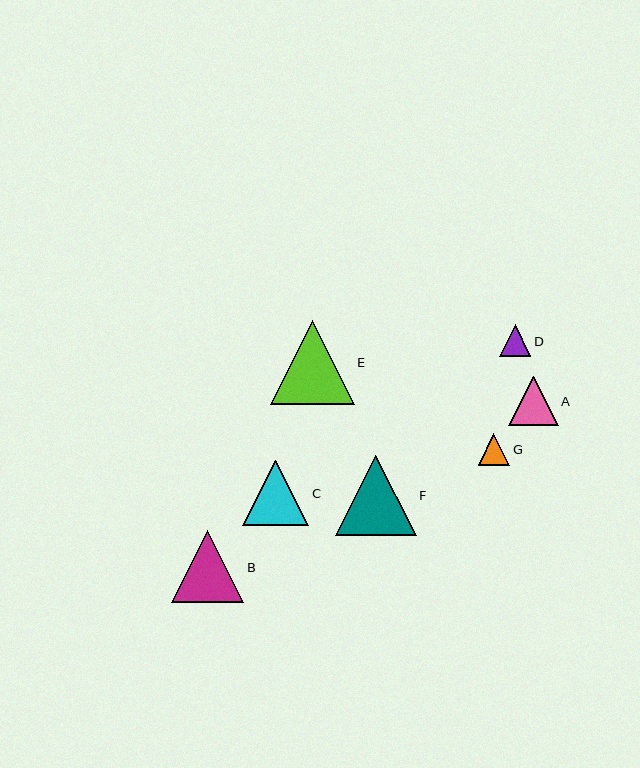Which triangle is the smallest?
Triangle G is the smallest with a size of approximately 32 pixels.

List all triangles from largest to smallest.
From largest to smallest: E, F, B, C, A, D, G.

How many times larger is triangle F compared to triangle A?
Triangle F is approximately 1.6 times the size of triangle A.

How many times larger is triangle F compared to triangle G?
Triangle F is approximately 2.6 times the size of triangle G.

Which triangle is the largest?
Triangle E is the largest with a size of approximately 84 pixels.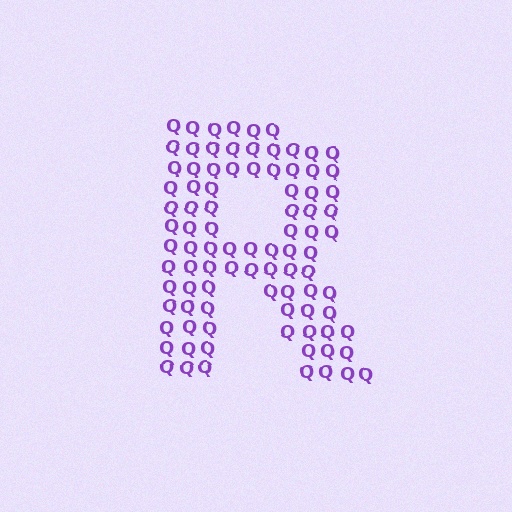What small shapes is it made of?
It is made of small letter Q's.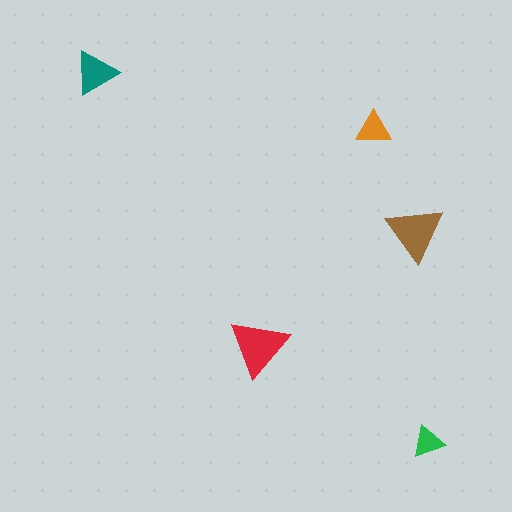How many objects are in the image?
There are 5 objects in the image.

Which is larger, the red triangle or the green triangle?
The red one.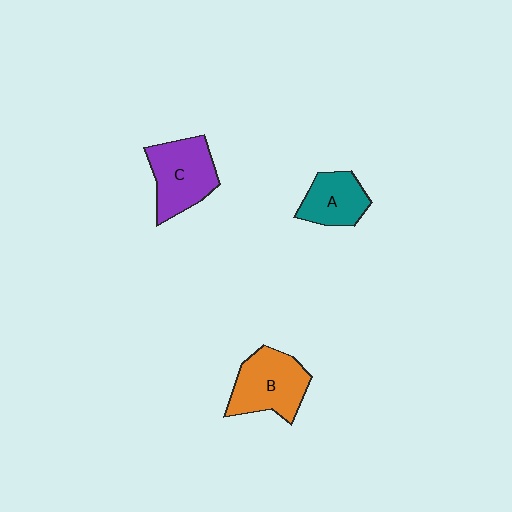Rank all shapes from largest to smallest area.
From largest to smallest: B (orange), C (purple), A (teal).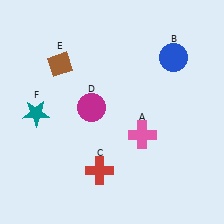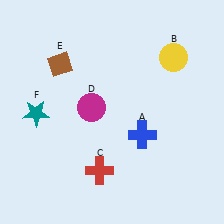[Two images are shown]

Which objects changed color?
A changed from pink to blue. B changed from blue to yellow.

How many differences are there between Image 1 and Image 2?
There are 2 differences between the two images.